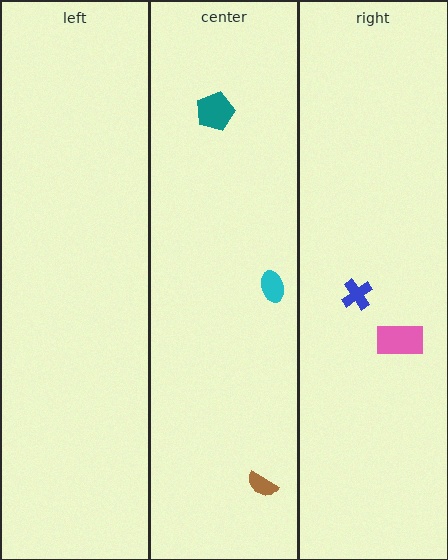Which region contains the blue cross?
The right region.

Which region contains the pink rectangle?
The right region.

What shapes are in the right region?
The pink rectangle, the blue cross.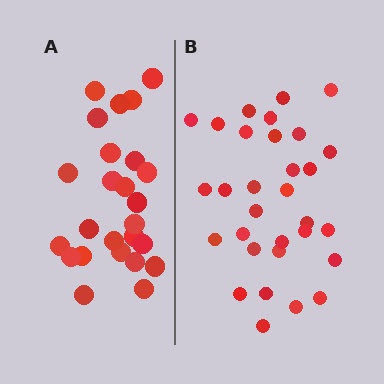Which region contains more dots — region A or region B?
Region B (the right region) has more dots.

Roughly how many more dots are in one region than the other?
Region B has about 6 more dots than region A.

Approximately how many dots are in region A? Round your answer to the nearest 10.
About 20 dots. (The exact count is 25, which rounds to 20.)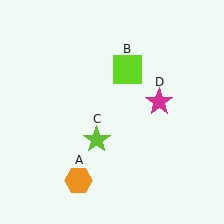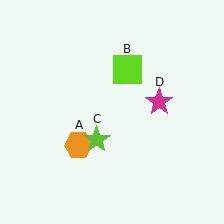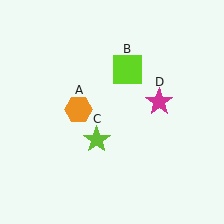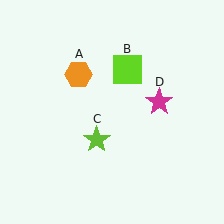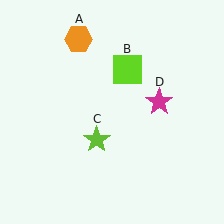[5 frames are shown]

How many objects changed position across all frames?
1 object changed position: orange hexagon (object A).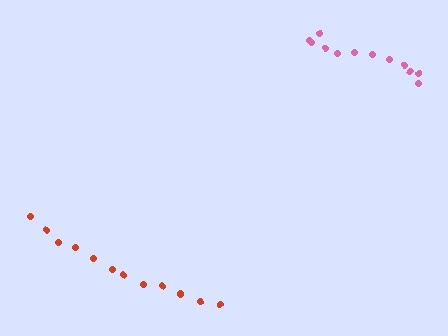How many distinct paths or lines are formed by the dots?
There are 2 distinct paths.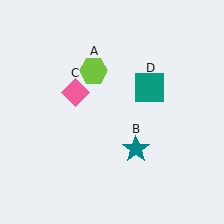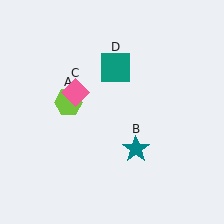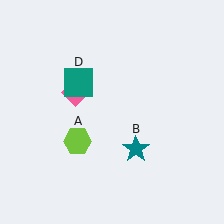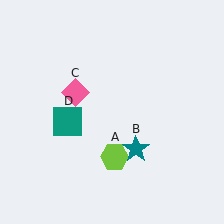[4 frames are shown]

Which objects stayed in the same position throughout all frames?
Teal star (object B) and pink diamond (object C) remained stationary.